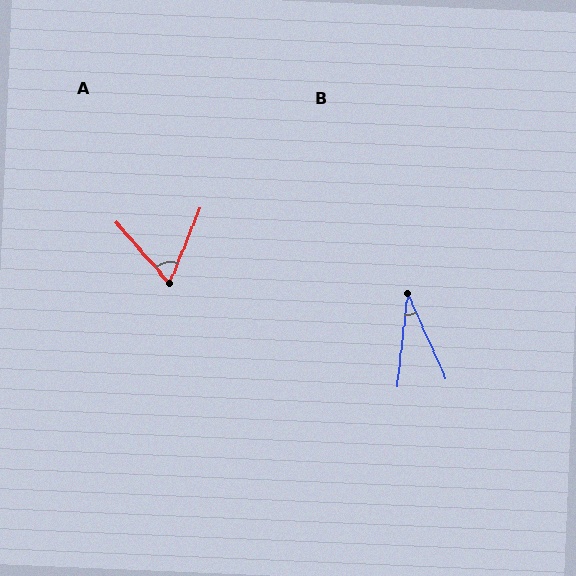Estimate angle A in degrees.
Approximately 63 degrees.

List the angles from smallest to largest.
B (30°), A (63°).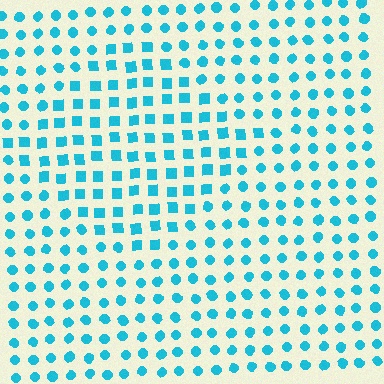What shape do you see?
I see a diamond.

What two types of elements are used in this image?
The image uses squares inside the diamond region and circles outside it.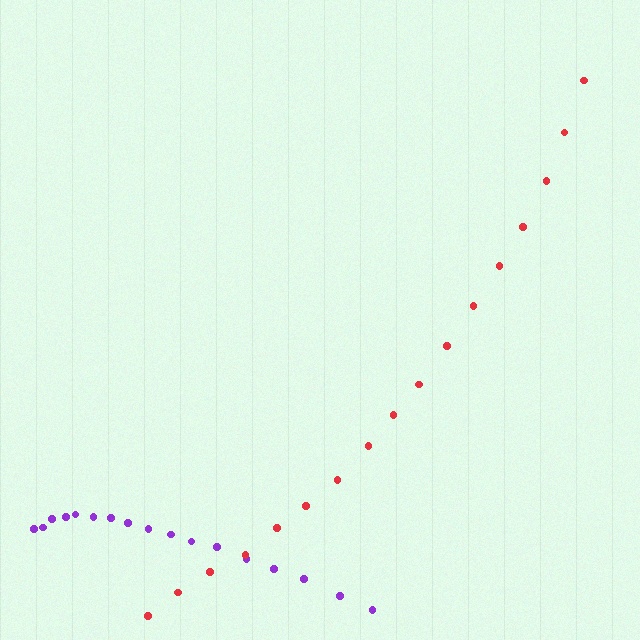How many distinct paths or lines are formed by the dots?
There are 2 distinct paths.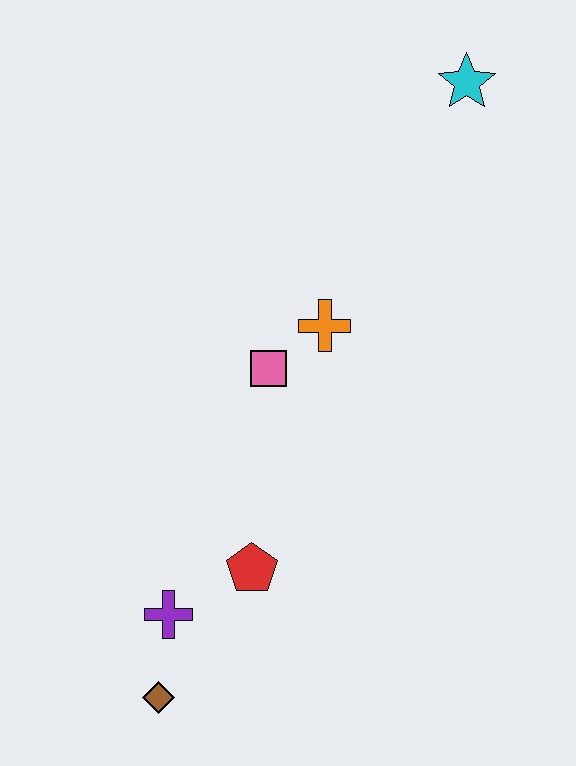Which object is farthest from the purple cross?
The cyan star is farthest from the purple cross.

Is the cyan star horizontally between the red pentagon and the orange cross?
No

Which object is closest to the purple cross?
The brown diamond is closest to the purple cross.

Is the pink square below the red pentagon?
No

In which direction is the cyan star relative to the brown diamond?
The cyan star is above the brown diamond.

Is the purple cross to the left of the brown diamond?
No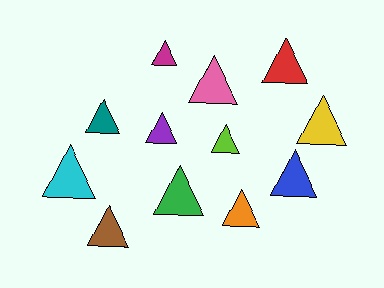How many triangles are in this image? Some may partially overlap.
There are 12 triangles.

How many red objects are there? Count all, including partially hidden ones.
There is 1 red object.